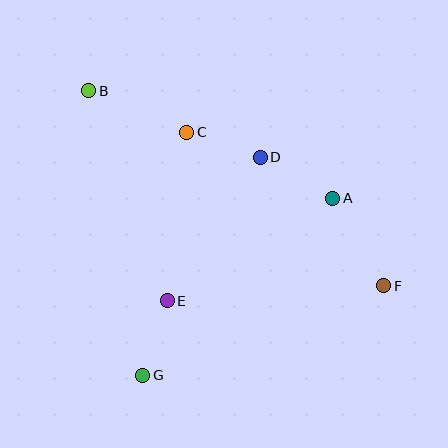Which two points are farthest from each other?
Points B and F are farthest from each other.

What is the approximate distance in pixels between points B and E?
The distance between B and E is approximately 224 pixels.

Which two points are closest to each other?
Points C and D are closest to each other.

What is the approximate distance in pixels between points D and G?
The distance between D and G is approximately 248 pixels.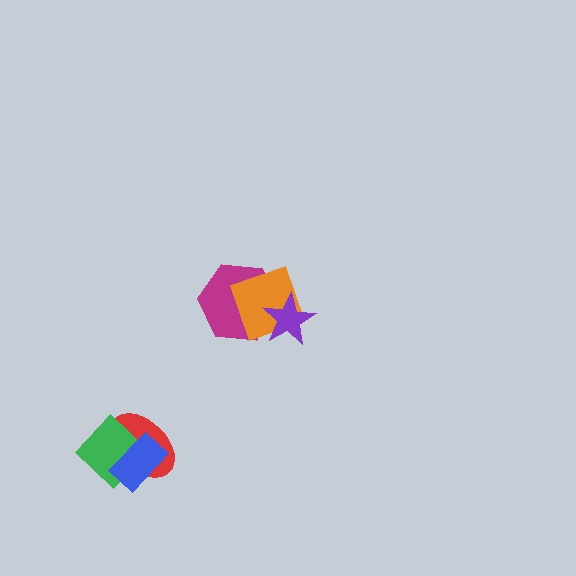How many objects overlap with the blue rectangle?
2 objects overlap with the blue rectangle.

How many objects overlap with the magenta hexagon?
2 objects overlap with the magenta hexagon.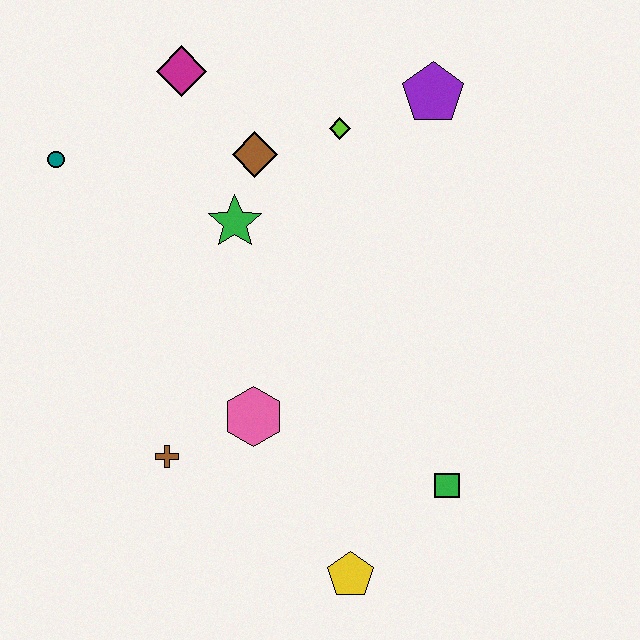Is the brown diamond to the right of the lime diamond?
No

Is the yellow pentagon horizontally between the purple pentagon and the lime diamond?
Yes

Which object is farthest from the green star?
The yellow pentagon is farthest from the green star.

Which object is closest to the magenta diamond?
The brown diamond is closest to the magenta diamond.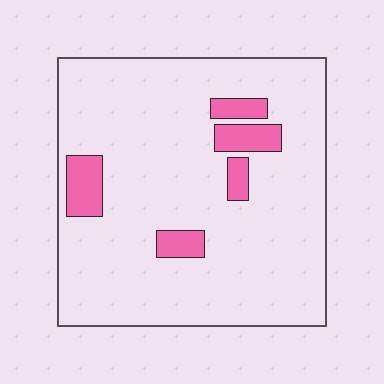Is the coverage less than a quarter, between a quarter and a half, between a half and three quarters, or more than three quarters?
Less than a quarter.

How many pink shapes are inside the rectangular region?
5.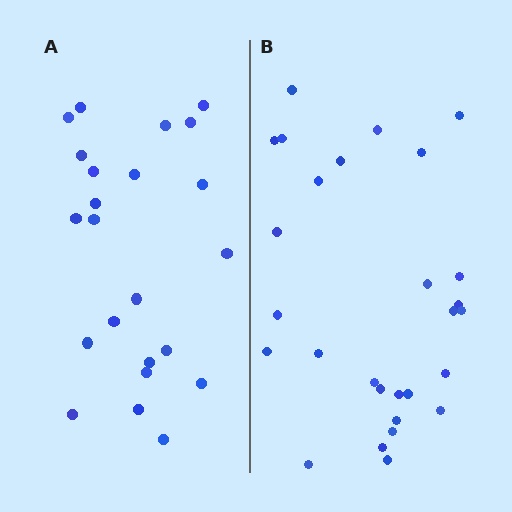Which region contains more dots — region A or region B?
Region B (the right region) has more dots.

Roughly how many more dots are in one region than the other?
Region B has about 5 more dots than region A.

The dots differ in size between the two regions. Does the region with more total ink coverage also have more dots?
No. Region A has more total ink coverage because its dots are larger, but region B actually contains more individual dots. Total area can be misleading — the number of items is what matters here.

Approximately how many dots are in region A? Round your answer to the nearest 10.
About 20 dots. (The exact count is 23, which rounds to 20.)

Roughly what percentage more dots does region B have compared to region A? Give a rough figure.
About 20% more.